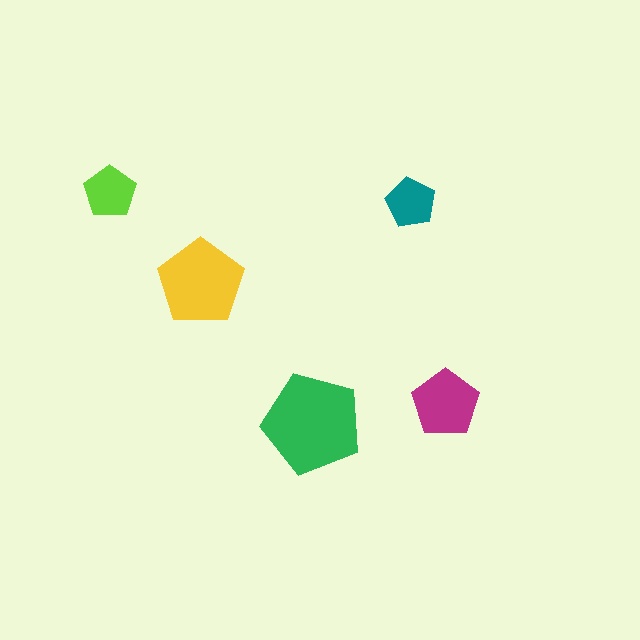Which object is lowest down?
The green pentagon is bottommost.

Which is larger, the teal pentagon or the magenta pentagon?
The magenta one.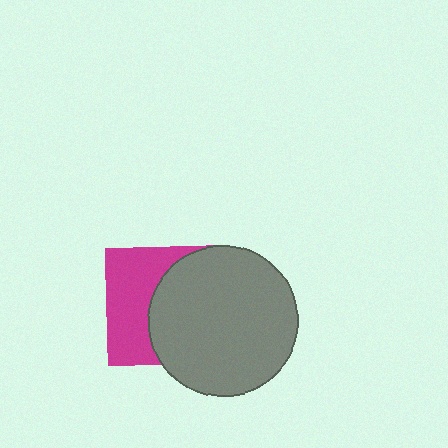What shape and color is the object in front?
The object in front is a gray circle.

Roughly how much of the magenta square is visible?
About half of it is visible (roughly 45%).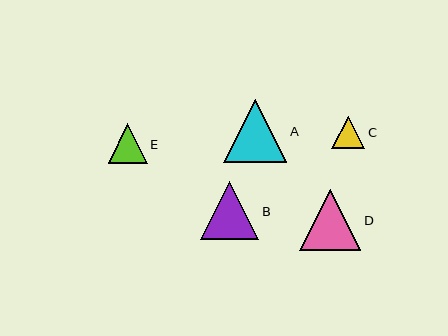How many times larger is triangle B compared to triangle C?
Triangle B is approximately 1.8 times the size of triangle C.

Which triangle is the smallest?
Triangle C is the smallest with a size of approximately 33 pixels.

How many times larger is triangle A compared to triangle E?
Triangle A is approximately 1.6 times the size of triangle E.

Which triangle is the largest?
Triangle A is the largest with a size of approximately 63 pixels.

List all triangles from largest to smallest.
From largest to smallest: A, D, B, E, C.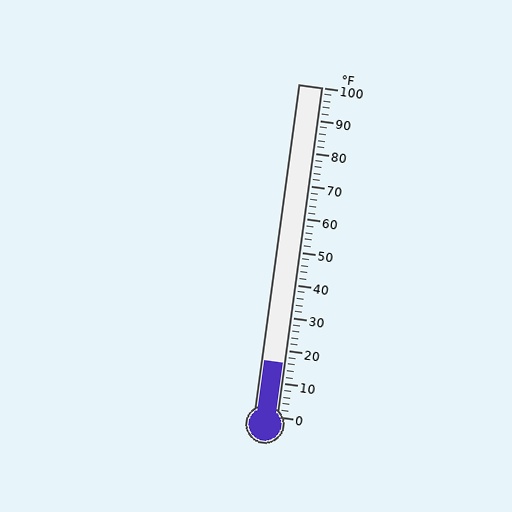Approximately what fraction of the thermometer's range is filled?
The thermometer is filled to approximately 15% of its range.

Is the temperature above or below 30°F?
The temperature is below 30°F.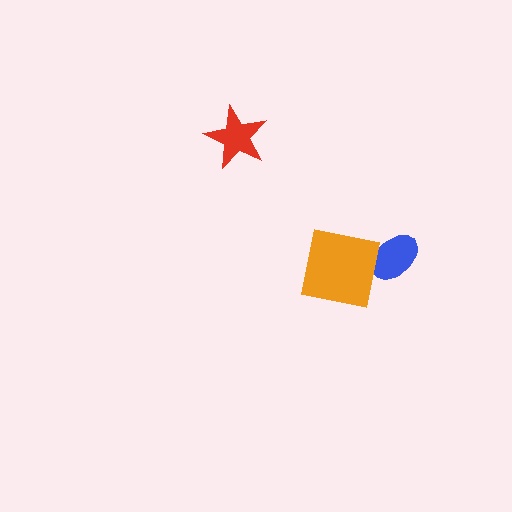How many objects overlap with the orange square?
1 object overlaps with the orange square.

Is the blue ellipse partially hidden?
Yes, it is partially covered by another shape.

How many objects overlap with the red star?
0 objects overlap with the red star.